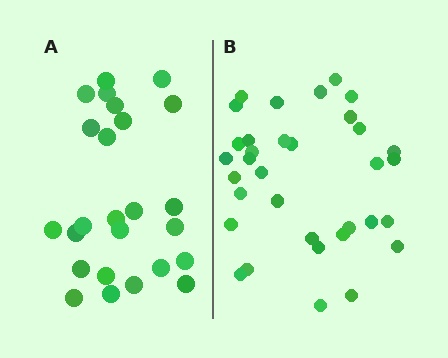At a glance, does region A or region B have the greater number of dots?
Region B (the right region) has more dots.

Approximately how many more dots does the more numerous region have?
Region B has roughly 8 or so more dots than region A.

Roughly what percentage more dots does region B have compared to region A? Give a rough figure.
About 35% more.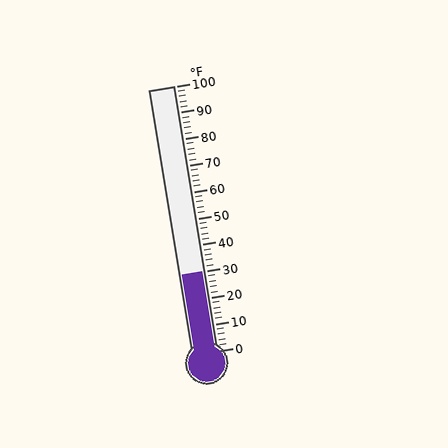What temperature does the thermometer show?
The thermometer shows approximately 30°F.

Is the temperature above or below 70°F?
The temperature is below 70°F.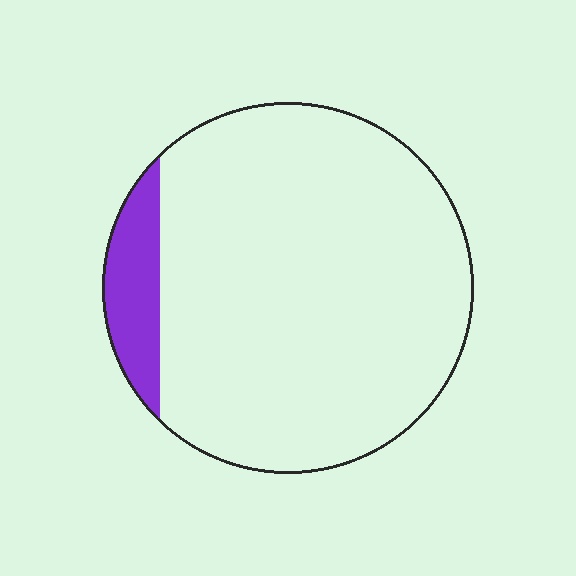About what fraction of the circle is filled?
About one tenth (1/10).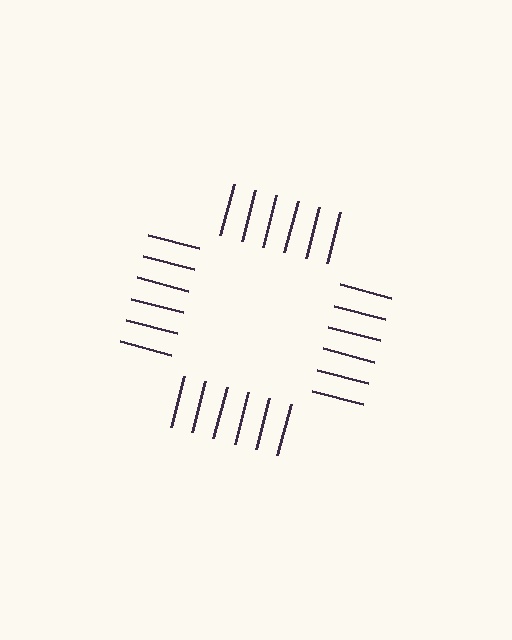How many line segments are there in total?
24 — 6 along each of the 4 edges.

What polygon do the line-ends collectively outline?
An illusory square — the line segments terminate on its edges but no continuous stroke is drawn.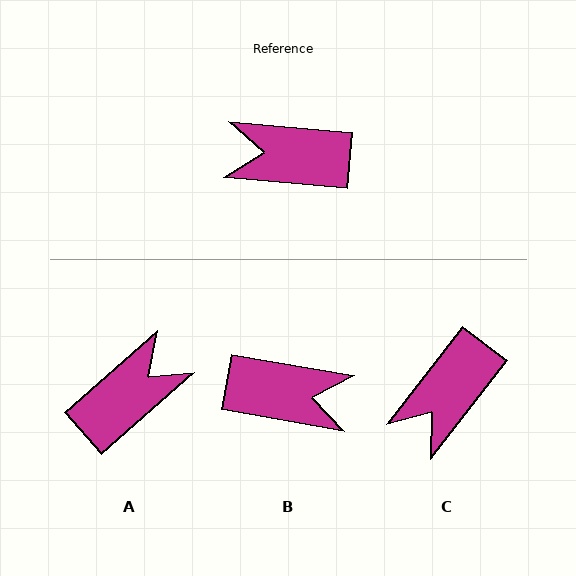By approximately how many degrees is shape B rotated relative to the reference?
Approximately 175 degrees counter-clockwise.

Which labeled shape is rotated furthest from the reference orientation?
B, about 175 degrees away.